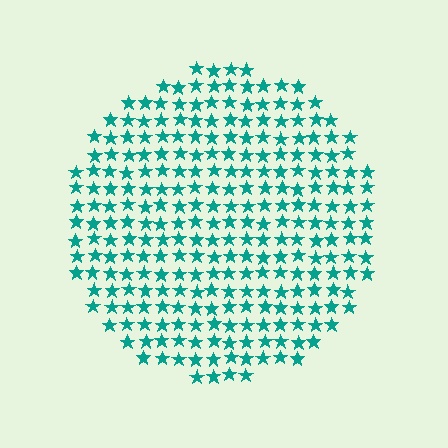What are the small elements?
The small elements are stars.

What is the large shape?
The large shape is a circle.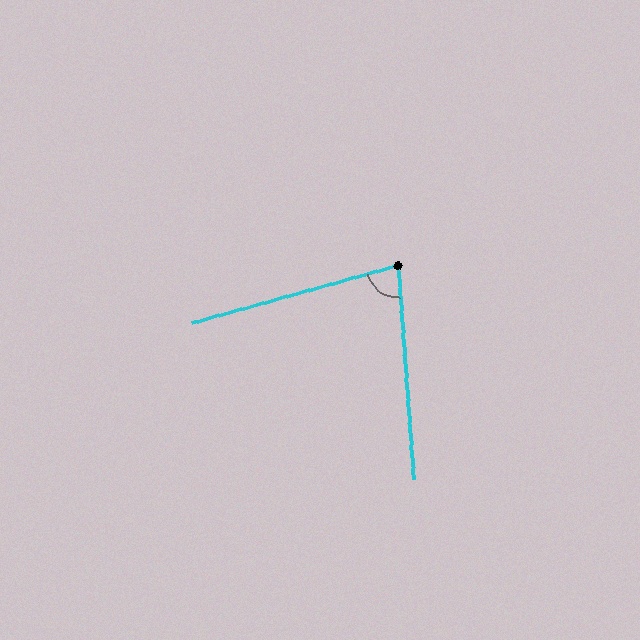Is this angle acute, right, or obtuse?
It is acute.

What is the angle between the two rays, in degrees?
Approximately 79 degrees.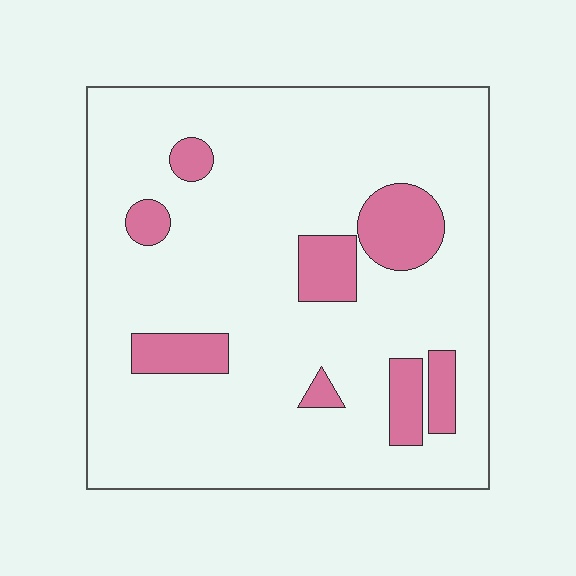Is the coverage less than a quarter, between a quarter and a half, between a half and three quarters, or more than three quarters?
Less than a quarter.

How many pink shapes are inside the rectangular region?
8.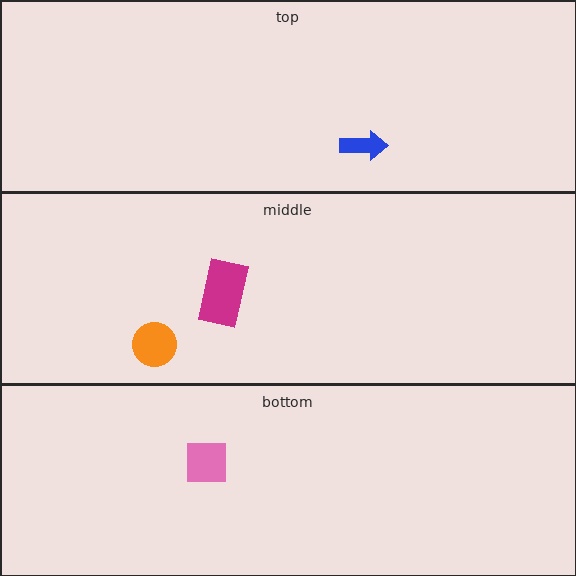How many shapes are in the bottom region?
1.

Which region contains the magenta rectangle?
The middle region.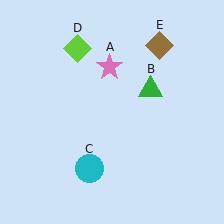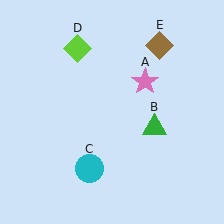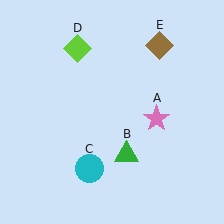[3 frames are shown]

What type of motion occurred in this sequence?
The pink star (object A), green triangle (object B) rotated clockwise around the center of the scene.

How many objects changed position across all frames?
2 objects changed position: pink star (object A), green triangle (object B).